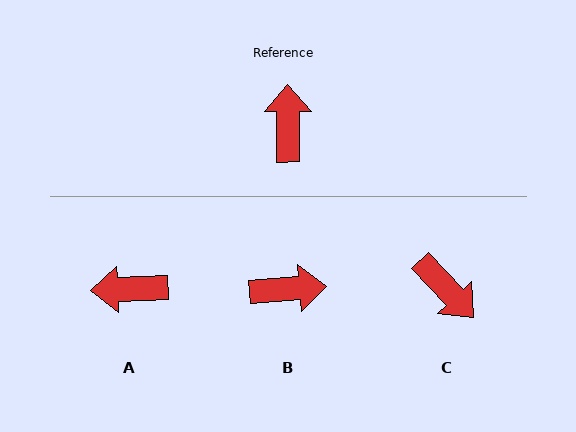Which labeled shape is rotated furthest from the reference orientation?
C, about 137 degrees away.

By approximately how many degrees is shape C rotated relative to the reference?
Approximately 137 degrees clockwise.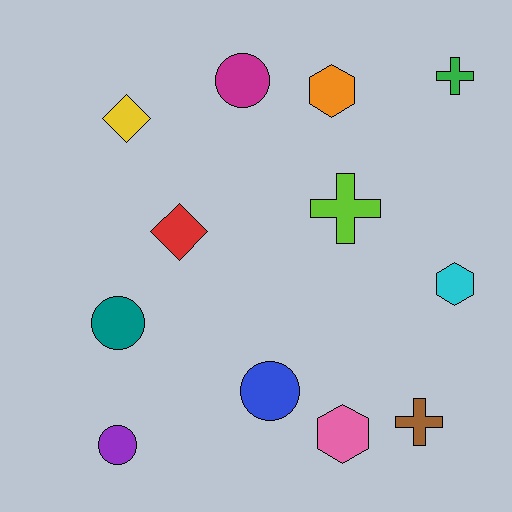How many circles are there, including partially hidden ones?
There are 4 circles.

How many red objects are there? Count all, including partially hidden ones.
There is 1 red object.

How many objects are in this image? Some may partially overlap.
There are 12 objects.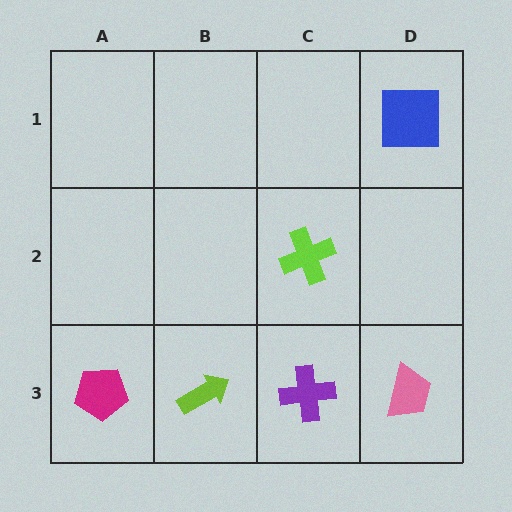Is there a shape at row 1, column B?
No, that cell is empty.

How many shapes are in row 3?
4 shapes.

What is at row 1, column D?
A blue square.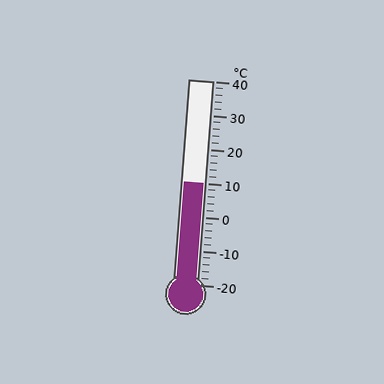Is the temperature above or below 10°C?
The temperature is at 10°C.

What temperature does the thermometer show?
The thermometer shows approximately 10°C.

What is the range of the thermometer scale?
The thermometer scale ranges from -20°C to 40°C.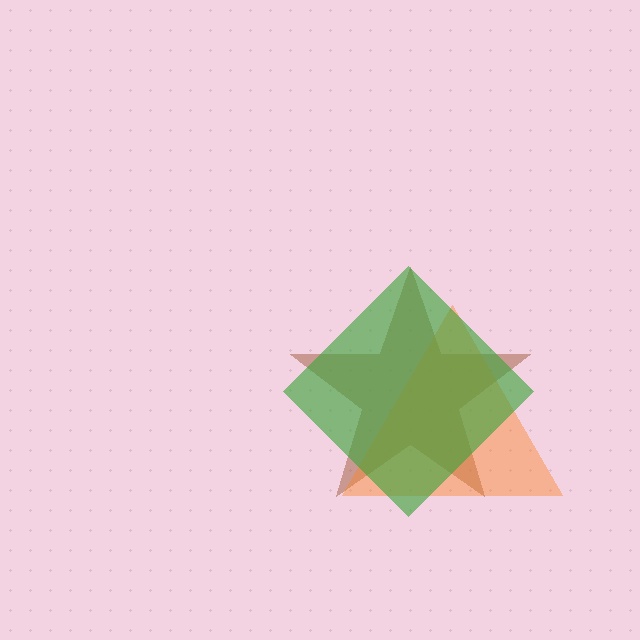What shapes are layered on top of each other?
The layered shapes are: a brown star, an orange triangle, a green diamond.